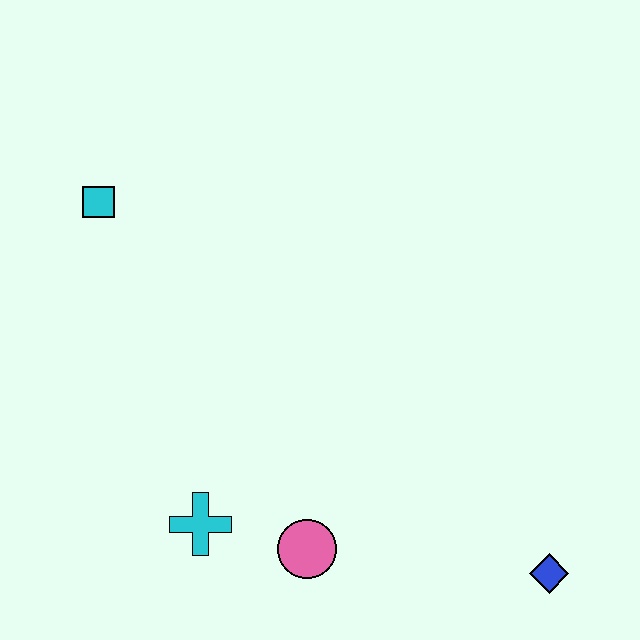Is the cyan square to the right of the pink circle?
No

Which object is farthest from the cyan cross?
The blue diamond is farthest from the cyan cross.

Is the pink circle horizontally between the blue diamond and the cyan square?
Yes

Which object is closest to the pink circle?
The cyan cross is closest to the pink circle.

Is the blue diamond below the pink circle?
Yes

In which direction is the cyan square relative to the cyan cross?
The cyan square is above the cyan cross.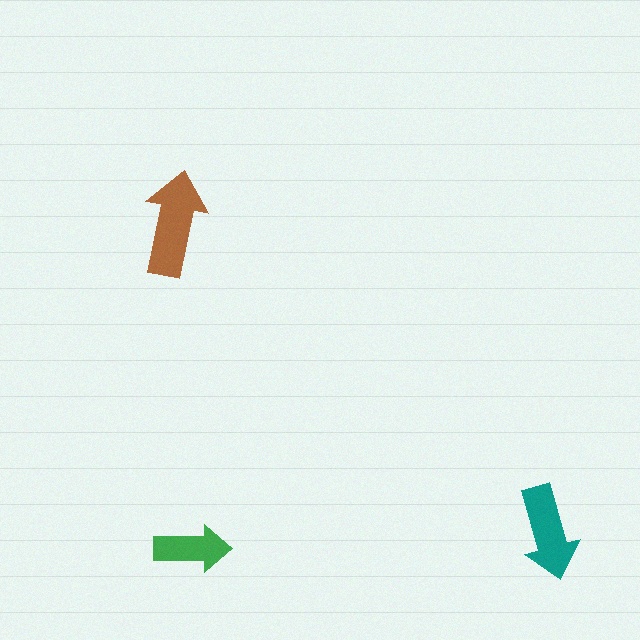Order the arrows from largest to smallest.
the brown one, the teal one, the green one.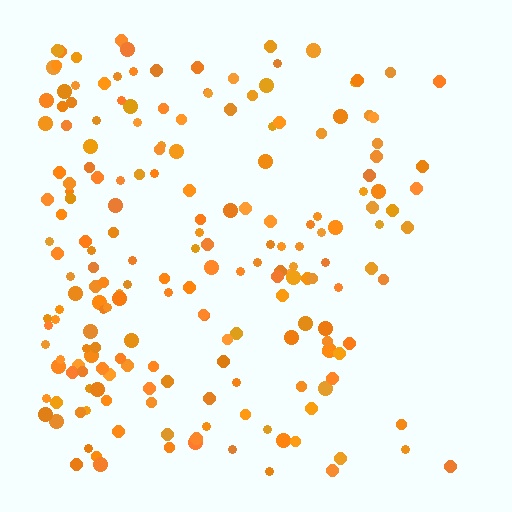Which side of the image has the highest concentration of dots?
The left.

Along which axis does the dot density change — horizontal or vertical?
Horizontal.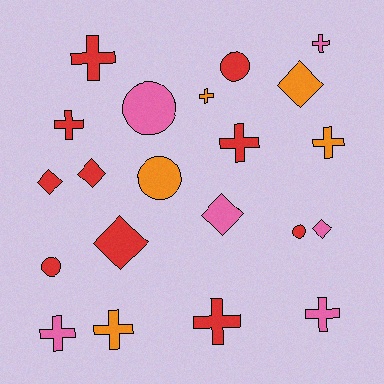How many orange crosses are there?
There are 3 orange crosses.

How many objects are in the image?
There are 21 objects.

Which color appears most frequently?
Red, with 10 objects.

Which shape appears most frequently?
Cross, with 10 objects.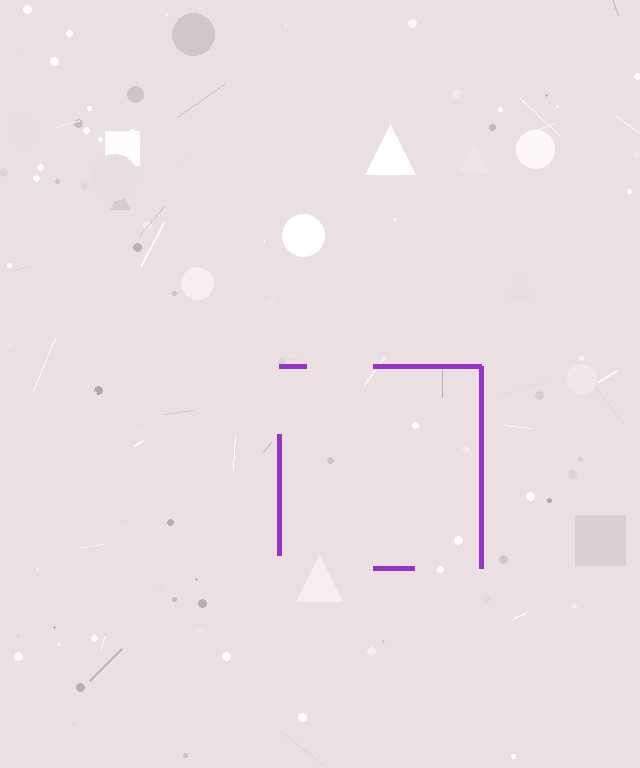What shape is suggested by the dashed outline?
The dashed outline suggests a square.